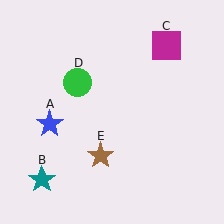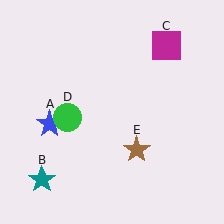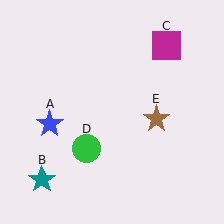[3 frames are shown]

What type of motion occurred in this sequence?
The green circle (object D), brown star (object E) rotated counterclockwise around the center of the scene.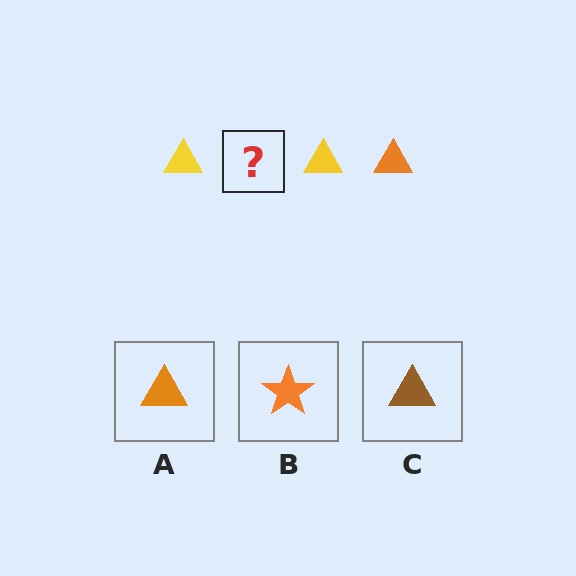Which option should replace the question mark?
Option A.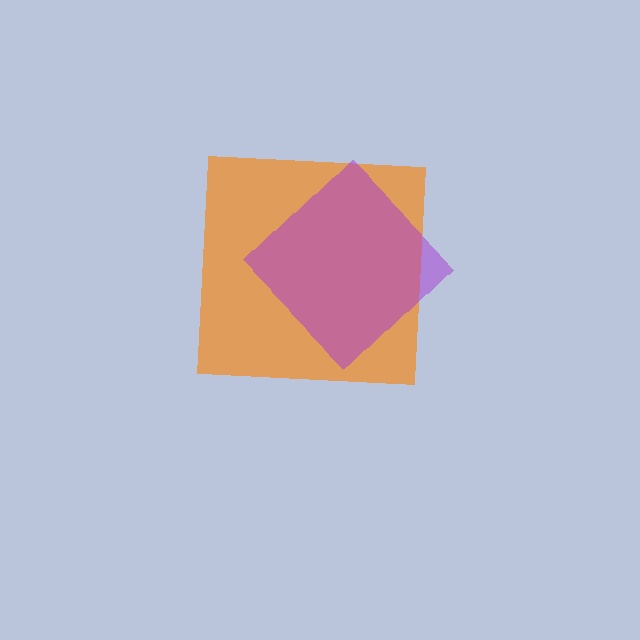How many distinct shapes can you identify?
There are 2 distinct shapes: an orange square, a purple diamond.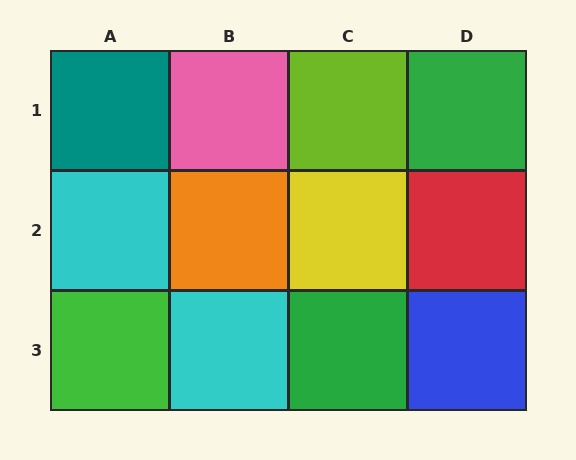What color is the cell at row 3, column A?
Green.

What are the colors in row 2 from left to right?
Cyan, orange, yellow, red.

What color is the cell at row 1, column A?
Teal.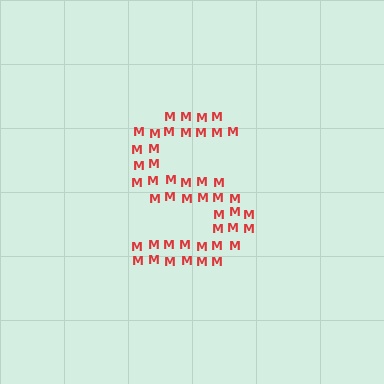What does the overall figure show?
The overall figure shows the letter S.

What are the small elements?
The small elements are letter M's.